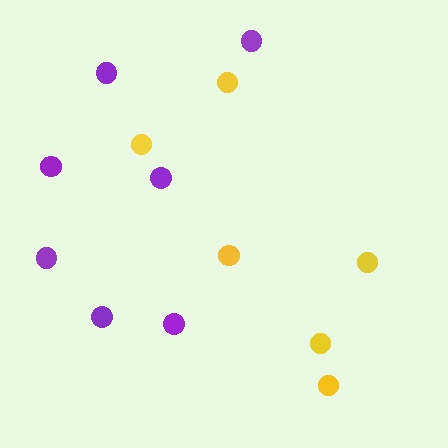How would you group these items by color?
There are 2 groups: one group of purple circles (7) and one group of yellow circles (6).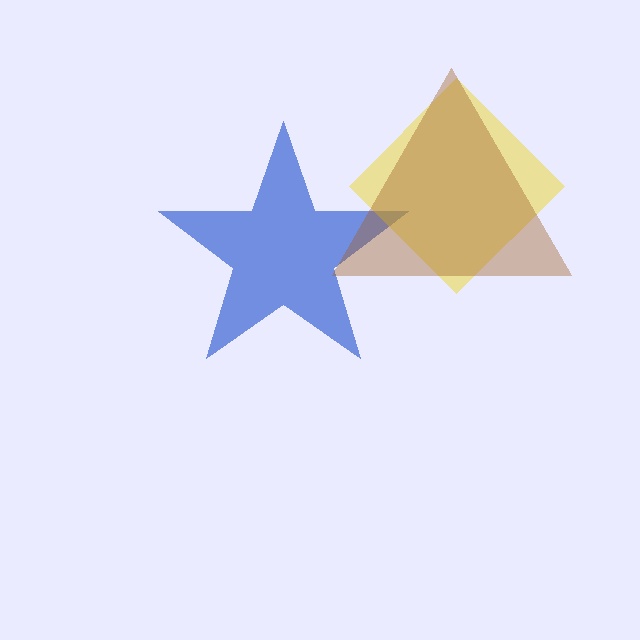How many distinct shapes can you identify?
There are 3 distinct shapes: a blue star, a yellow diamond, a brown triangle.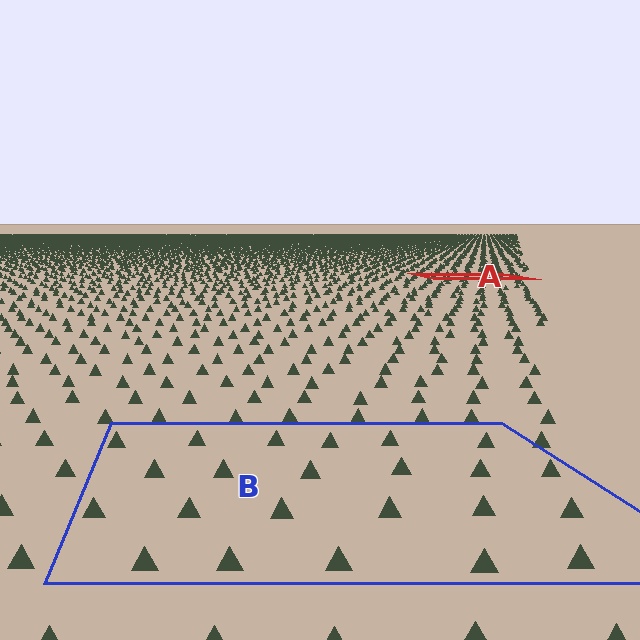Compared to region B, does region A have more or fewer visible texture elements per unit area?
Region A has more texture elements per unit area — they are packed more densely because it is farther away.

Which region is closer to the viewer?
Region B is closer. The texture elements there are larger and more spread out.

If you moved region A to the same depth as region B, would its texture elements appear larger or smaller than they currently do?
They would appear larger. At a closer depth, the same texture elements are projected at a bigger on-screen size.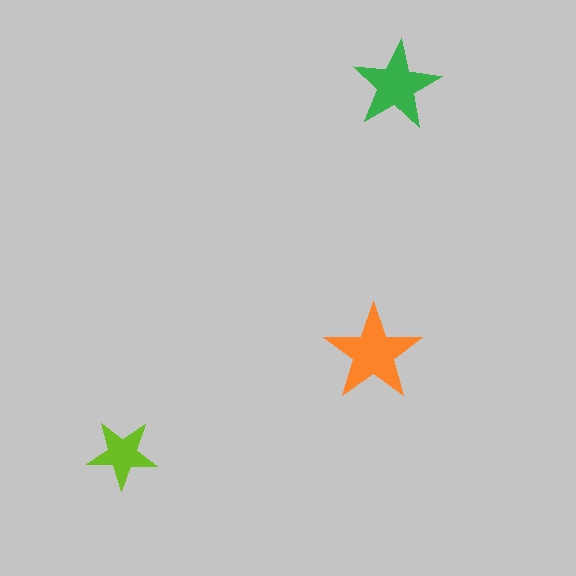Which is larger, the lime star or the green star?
The green one.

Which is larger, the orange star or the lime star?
The orange one.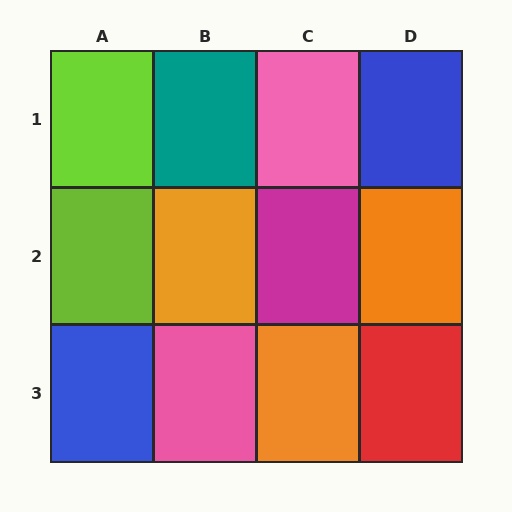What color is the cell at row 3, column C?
Orange.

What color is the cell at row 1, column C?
Pink.